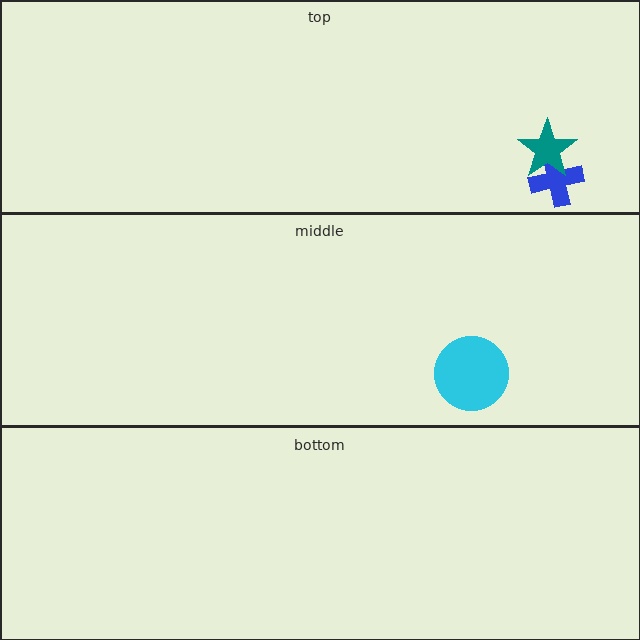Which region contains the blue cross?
The top region.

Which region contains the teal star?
The top region.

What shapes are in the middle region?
The cyan circle.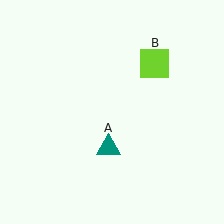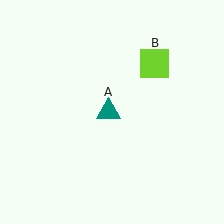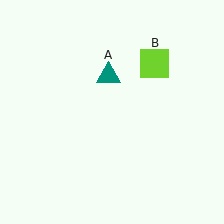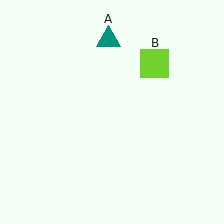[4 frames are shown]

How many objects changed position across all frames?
1 object changed position: teal triangle (object A).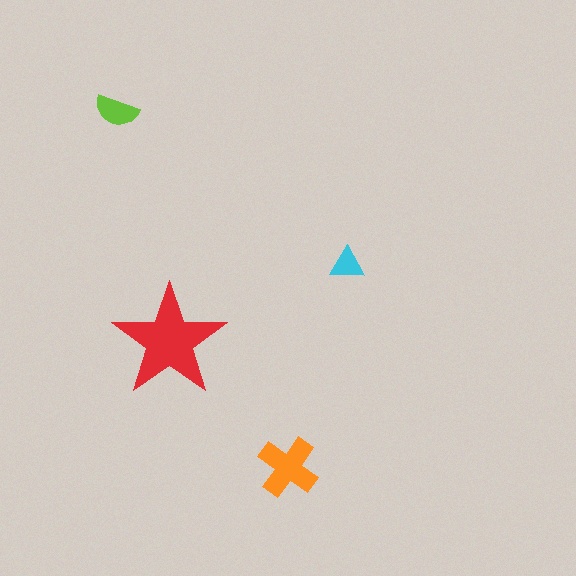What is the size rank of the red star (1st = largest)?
1st.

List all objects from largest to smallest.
The red star, the orange cross, the lime semicircle, the cyan triangle.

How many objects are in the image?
There are 4 objects in the image.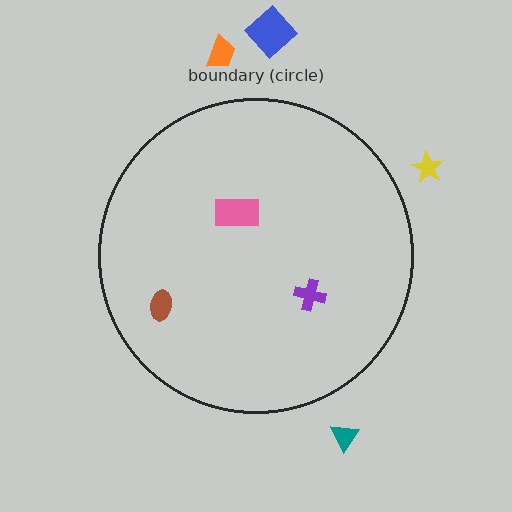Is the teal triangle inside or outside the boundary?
Outside.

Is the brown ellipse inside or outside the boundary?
Inside.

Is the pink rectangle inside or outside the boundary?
Inside.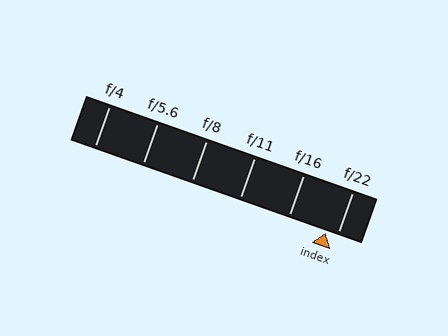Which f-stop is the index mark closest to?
The index mark is closest to f/22.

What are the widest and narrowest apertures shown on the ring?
The widest aperture shown is f/4 and the narrowest is f/22.